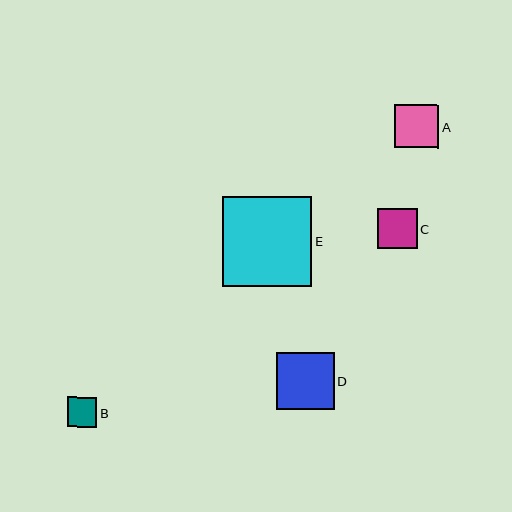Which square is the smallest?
Square B is the smallest with a size of approximately 29 pixels.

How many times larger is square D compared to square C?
Square D is approximately 1.4 times the size of square C.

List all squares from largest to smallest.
From largest to smallest: E, D, A, C, B.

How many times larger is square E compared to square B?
Square E is approximately 3.0 times the size of square B.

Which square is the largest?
Square E is the largest with a size of approximately 89 pixels.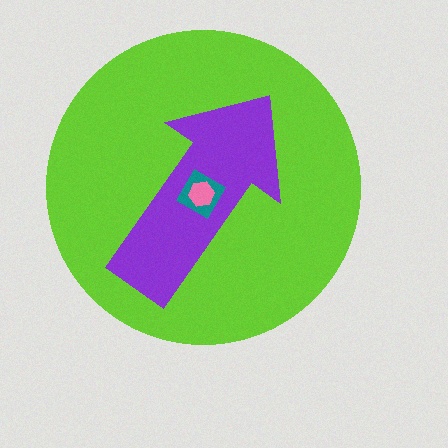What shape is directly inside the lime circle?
The purple arrow.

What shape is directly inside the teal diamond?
The pink hexagon.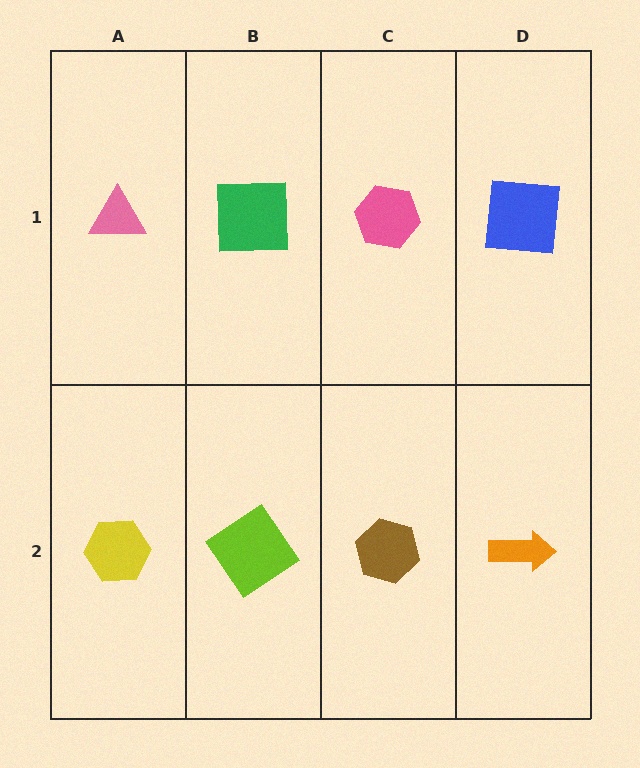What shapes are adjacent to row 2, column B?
A green square (row 1, column B), a yellow hexagon (row 2, column A), a brown hexagon (row 2, column C).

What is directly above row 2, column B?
A green square.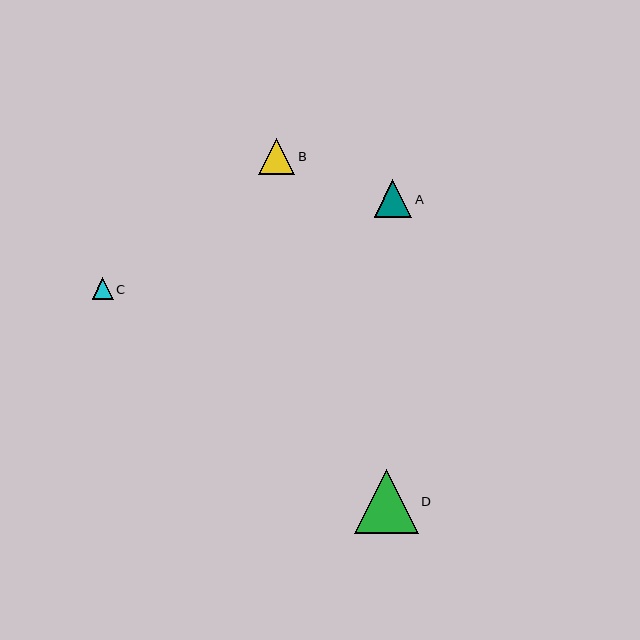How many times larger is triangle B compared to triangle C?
Triangle B is approximately 1.7 times the size of triangle C.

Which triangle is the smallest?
Triangle C is the smallest with a size of approximately 21 pixels.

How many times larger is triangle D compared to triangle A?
Triangle D is approximately 1.7 times the size of triangle A.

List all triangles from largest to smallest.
From largest to smallest: D, A, B, C.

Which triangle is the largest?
Triangle D is the largest with a size of approximately 64 pixels.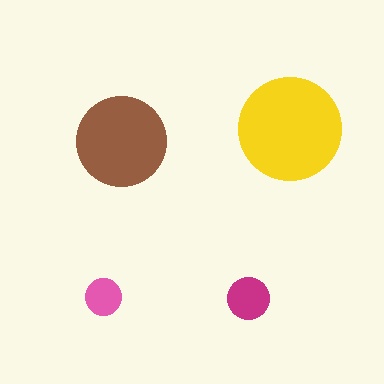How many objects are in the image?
There are 4 objects in the image.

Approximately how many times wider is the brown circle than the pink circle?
About 2.5 times wider.